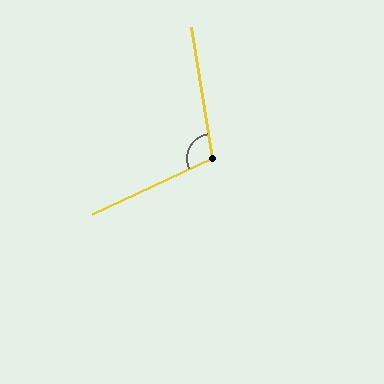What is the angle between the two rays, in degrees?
Approximately 106 degrees.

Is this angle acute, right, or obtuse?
It is obtuse.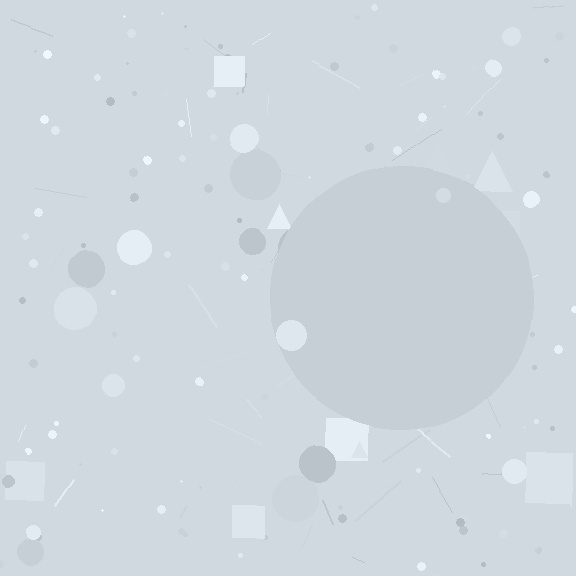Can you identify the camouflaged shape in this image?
The camouflaged shape is a circle.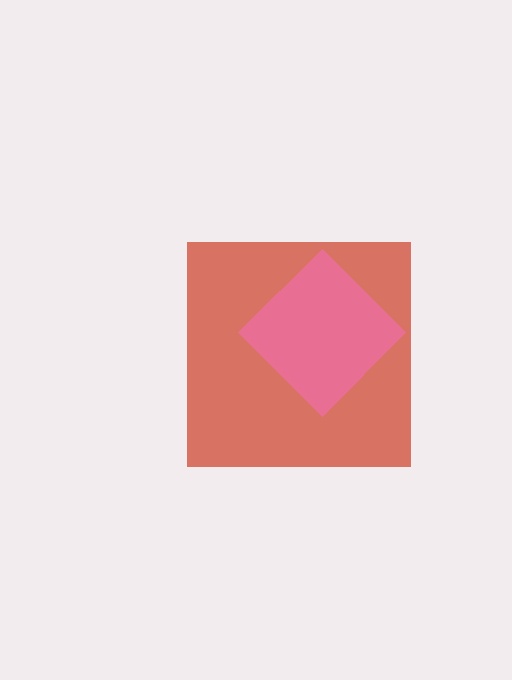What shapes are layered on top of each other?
The layered shapes are: a red square, a pink diamond.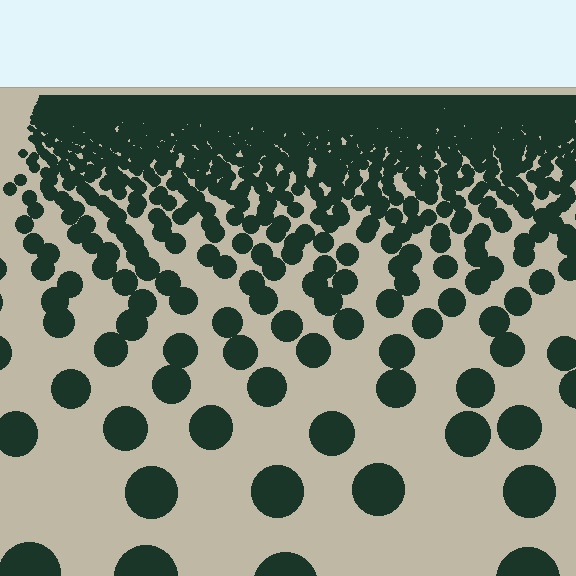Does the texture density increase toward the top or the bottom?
Density increases toward the top.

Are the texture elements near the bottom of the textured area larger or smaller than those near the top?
Larger. Near the bottom, elements are closer to the viewer and appear at a bigger on-screen size.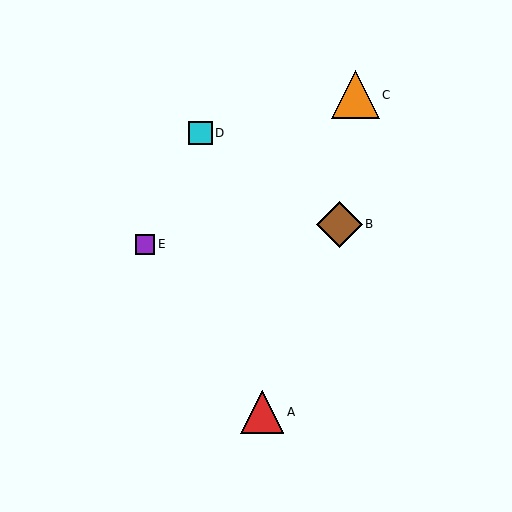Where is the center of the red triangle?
The center of the red triangle is at (262, 412).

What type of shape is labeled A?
Shape A is a red triangle.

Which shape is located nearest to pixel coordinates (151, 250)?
The purple square (labeled E) at (145, 244) is nearest to that location.